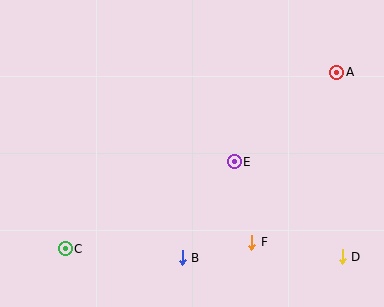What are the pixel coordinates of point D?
Point D is at (342, 257).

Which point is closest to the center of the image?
Point E at (234, 162) is closest to the center.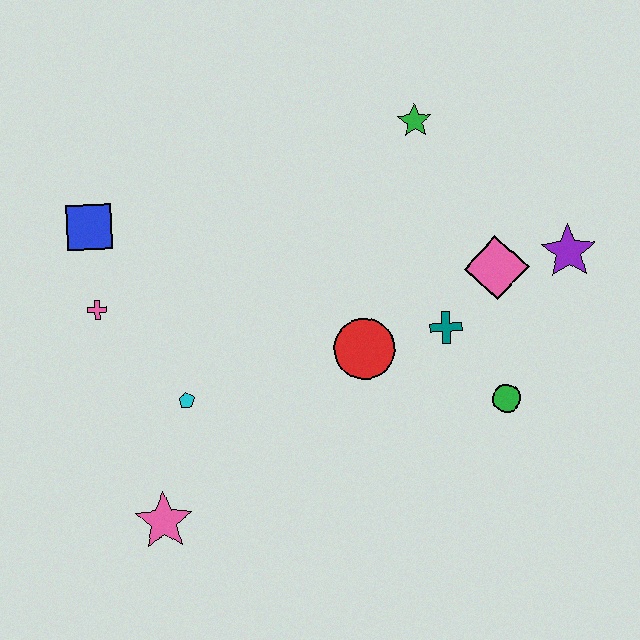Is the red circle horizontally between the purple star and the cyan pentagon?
Yes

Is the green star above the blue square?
Yes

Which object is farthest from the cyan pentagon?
The purple star is farthest from the cyan pentagon.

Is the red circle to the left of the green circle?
Yes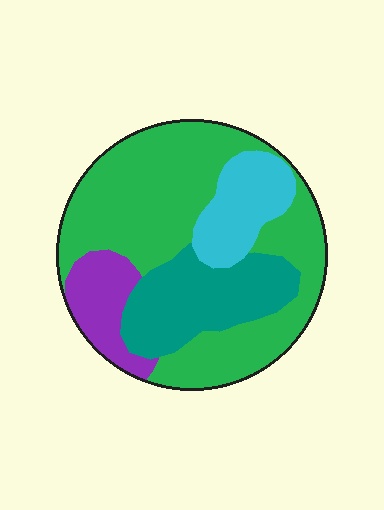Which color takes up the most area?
Green, at roughly 55%.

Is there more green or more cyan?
Green.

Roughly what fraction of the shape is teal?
Teal takes up between a sixth and a third of the shape.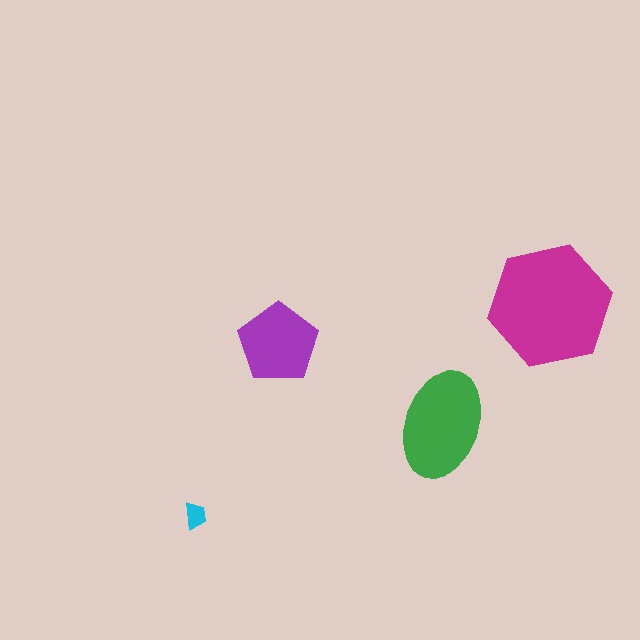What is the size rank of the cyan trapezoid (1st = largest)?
4th.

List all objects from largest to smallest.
The magenta hexagon, the green ellipse, the purple pentagon, the cyan trapezoid.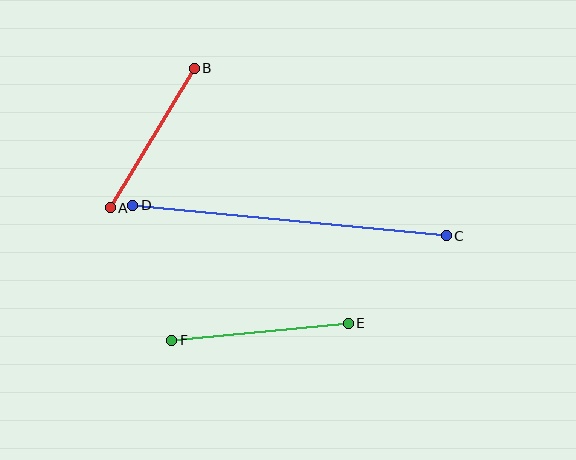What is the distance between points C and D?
The distance is approximately 315 pixels.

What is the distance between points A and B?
The distance is approximately 163 pixels.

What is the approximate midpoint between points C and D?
The midpoint is at approximately (289, 221) pixels.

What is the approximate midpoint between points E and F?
The midpoint is at approximately (260, 332) pixels.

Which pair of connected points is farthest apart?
Points C and D are farthest apart.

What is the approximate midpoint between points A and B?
The midpoint is at approximately (152, 138) pixels.